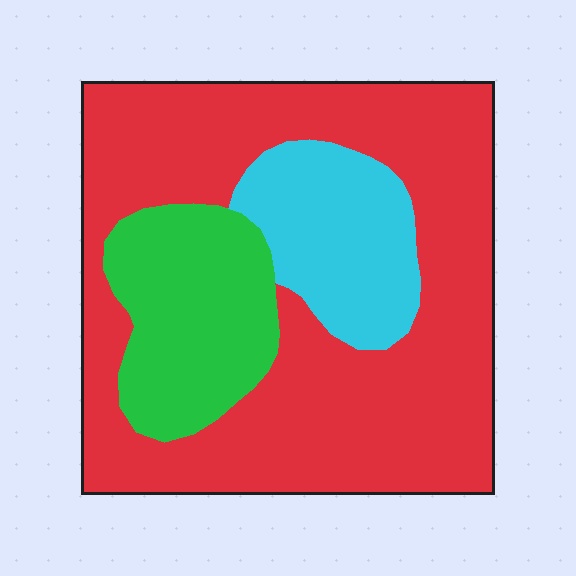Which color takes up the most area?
Red, at roughly 65%.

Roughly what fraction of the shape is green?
Green takes up about one fifth (1/5) of the shape.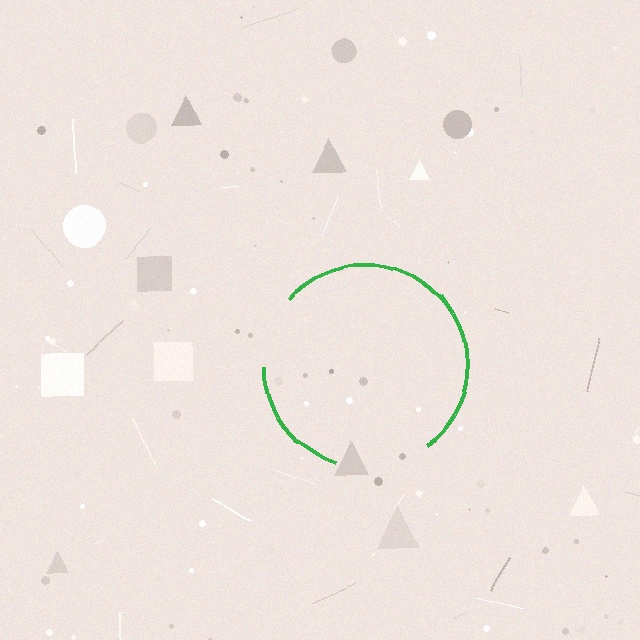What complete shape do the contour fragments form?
The contour fragments form a circle.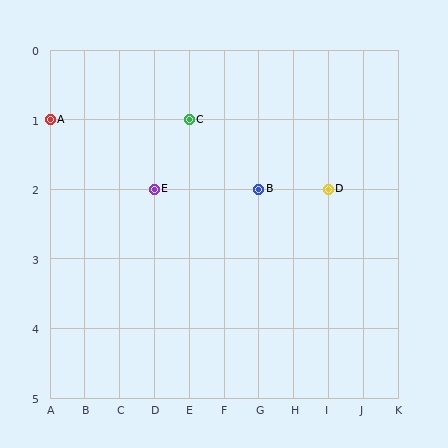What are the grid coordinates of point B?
Point B is at grid coordinates (G, 2).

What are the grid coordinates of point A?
Point A is at grid coordinates (A, 1).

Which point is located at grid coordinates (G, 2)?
Point B is at (G, 2).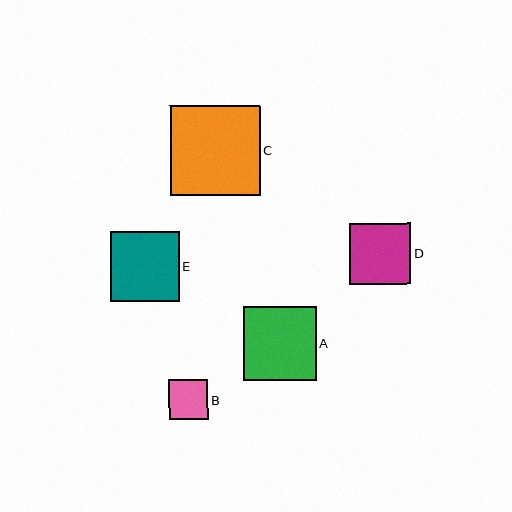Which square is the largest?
Square C is the largest with a size of approximately 90 pixels.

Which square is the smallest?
Square B is the smallest with a size of approximately 39 pixels.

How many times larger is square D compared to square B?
Square D is approximately 1.5 times the size of square B.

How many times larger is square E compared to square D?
Square E is approximately 1.1 times the size of square D.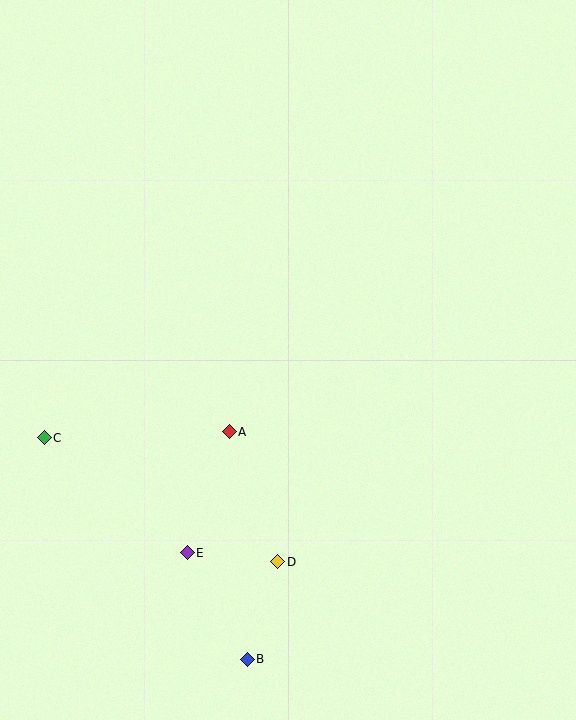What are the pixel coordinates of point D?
Point D is at (278, 562).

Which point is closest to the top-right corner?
Point A is closest to the top-right corner.